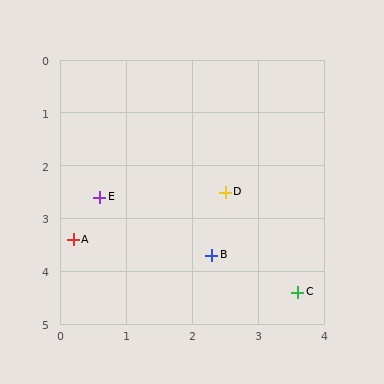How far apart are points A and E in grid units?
Points A and E are about 0.9 grid units apart.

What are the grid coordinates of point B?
Point B is at approximately (2.3, 3.7).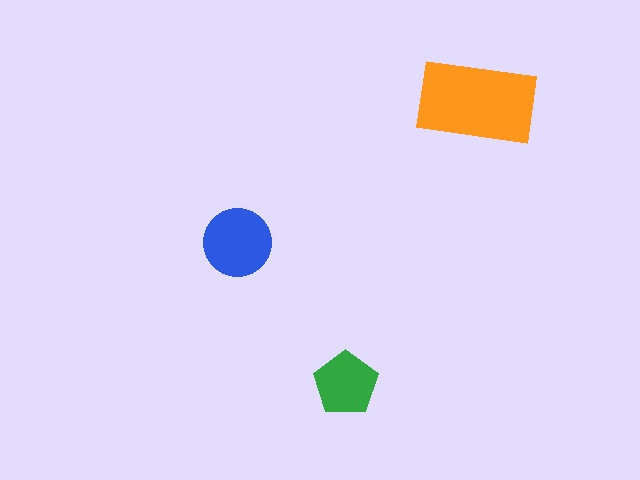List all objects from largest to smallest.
The orange rectangle, the blue circle, the green pentagon.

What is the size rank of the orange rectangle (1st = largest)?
1st.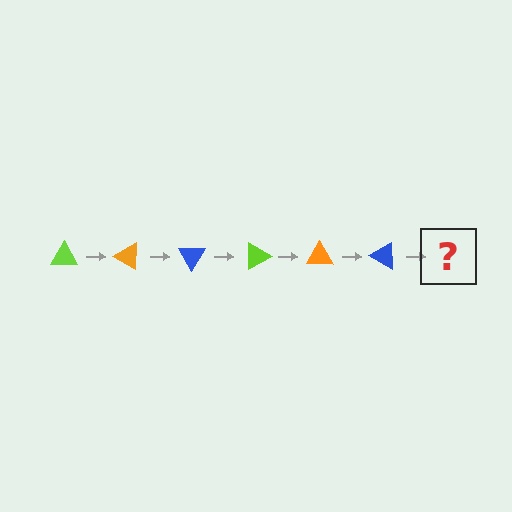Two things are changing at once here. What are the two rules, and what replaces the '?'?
The two rules are that it rotates 30 degrees each step and the color cycles through lime, orange, and blue. The '?' should be a lime triangle, rotated 180 degrees from the start.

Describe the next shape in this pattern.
It should be a lime triangle, rotated 180 degrees from the start.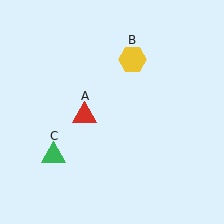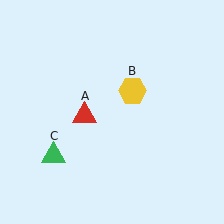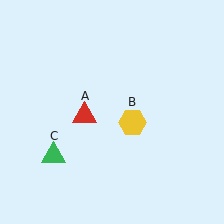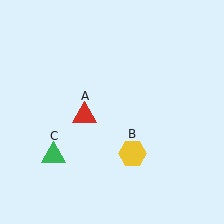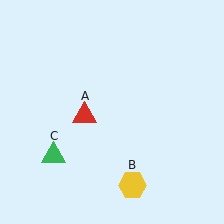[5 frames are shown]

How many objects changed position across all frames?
1 object changed position: yellow hexagon (object B).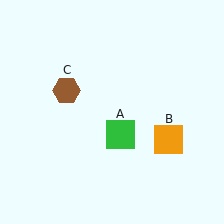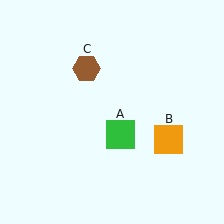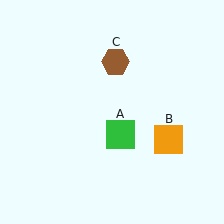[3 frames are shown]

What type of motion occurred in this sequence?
The brown hexagon (object C) rotated clockwise around the center of the scene.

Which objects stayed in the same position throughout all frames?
Green square (object A) and orange square (object B) remained stationary.